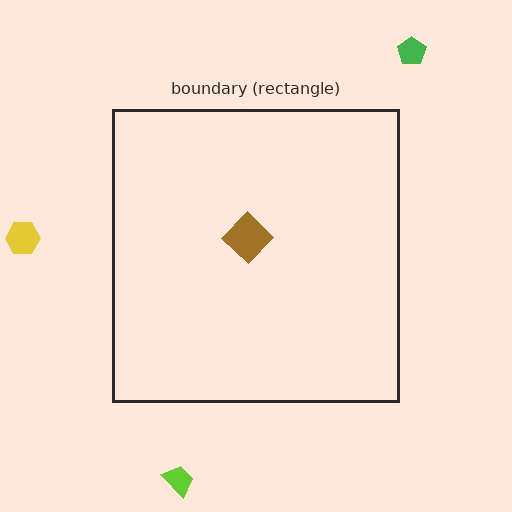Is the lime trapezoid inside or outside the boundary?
Outside.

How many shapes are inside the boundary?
1 inside, 3 outside.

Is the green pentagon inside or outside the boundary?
Outside.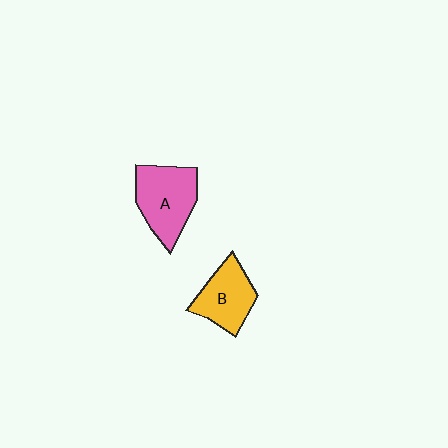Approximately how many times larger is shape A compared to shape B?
Approximately 1.2 times.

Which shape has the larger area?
Shape A (pink).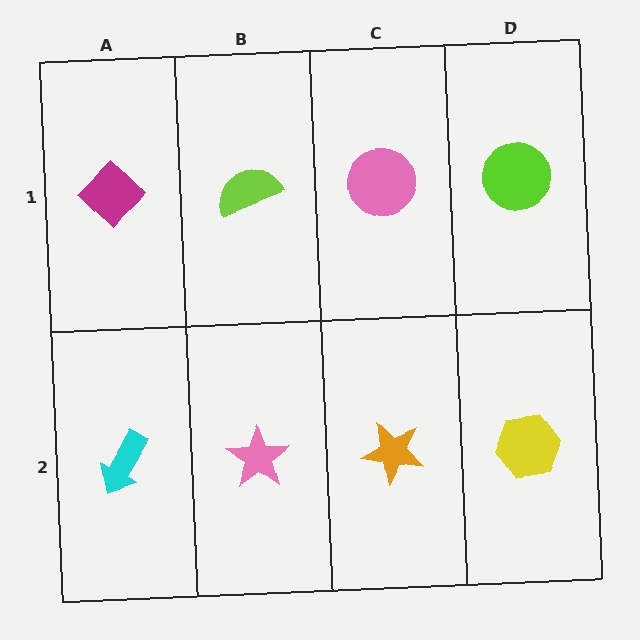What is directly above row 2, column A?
A magenta diamond.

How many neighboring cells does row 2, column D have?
2.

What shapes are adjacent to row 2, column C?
A pink circle (row 1, column C), a pink star (row 2, column B), a yellow hexagon (row 2, column D).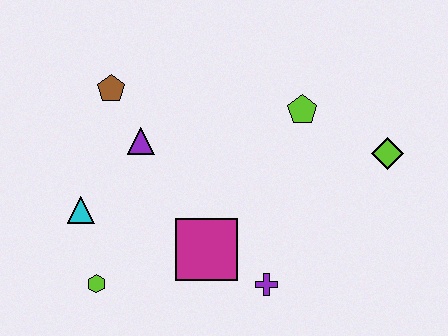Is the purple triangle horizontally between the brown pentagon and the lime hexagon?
No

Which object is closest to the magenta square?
The purple cross is closest to the magenta square.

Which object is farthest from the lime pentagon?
The lime hexagon is farthest from the lime pentagon.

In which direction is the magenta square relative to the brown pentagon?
The magenta square is below the brown pentagon.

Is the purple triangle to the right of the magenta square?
No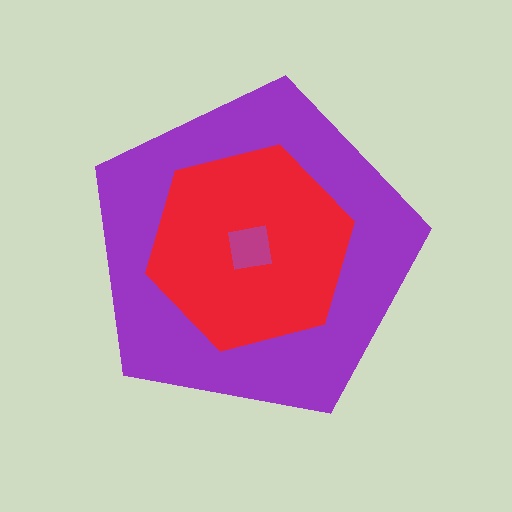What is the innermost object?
The magenta square.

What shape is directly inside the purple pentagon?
The red hexagon.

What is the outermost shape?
The purple pentagon.